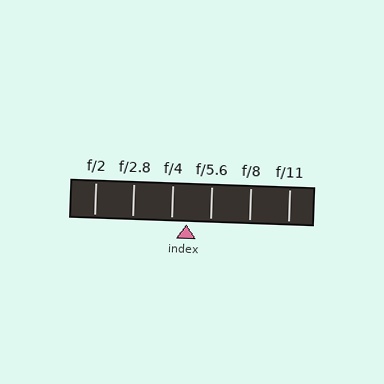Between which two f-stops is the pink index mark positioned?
The index mark is between f/4 and f/5.6.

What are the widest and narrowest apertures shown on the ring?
The widest aperture shown is f/2 and the narrowest is f/11.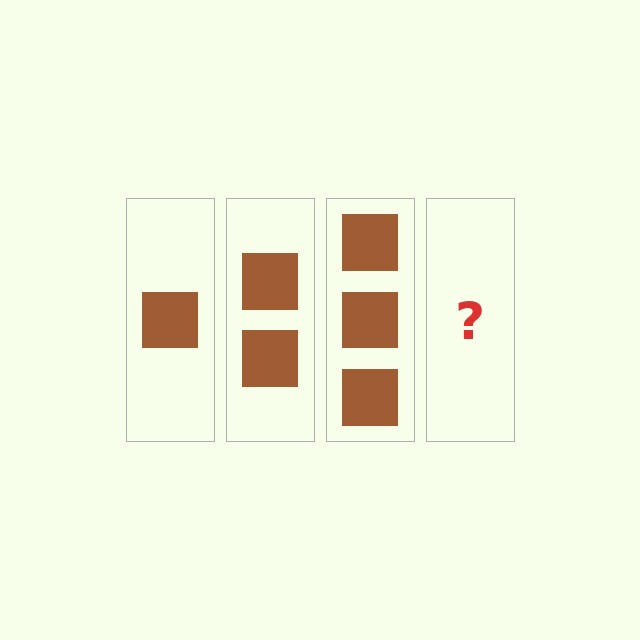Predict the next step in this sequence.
The next step is 4 squares.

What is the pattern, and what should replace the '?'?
The pattern is that each step adds one more square. The '?' should be 4 squares.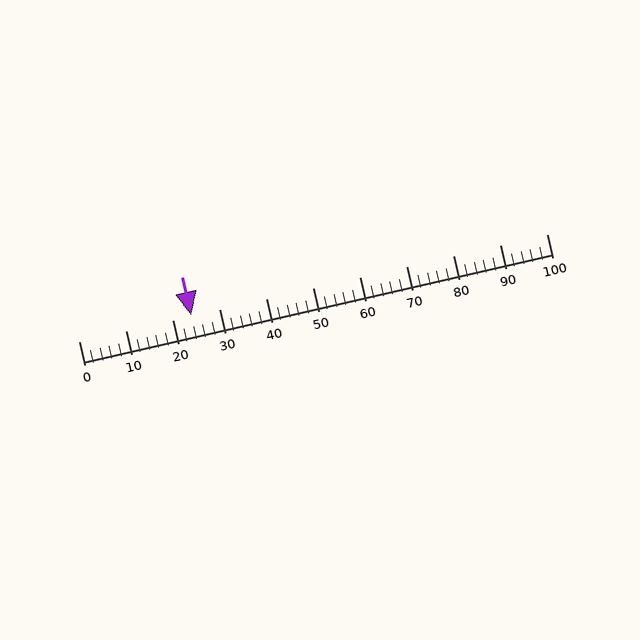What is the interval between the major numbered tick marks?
The major tick marks are spaced 10 units apart.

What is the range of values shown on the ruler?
The ruler shows values from 0 to 100.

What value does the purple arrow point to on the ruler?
The purple arrow points to approximately 24.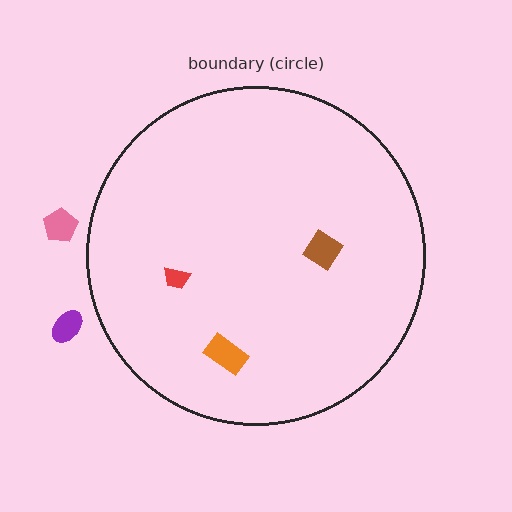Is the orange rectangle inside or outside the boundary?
Inside.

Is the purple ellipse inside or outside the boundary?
Outside.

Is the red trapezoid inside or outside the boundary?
Inside.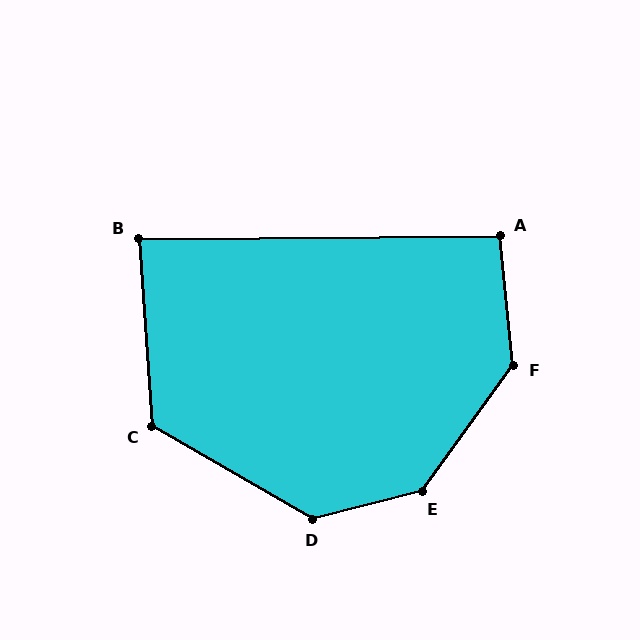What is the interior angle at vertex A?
Approximately 95 degrees (obtuse).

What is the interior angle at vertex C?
Approximately 124 degrees (obtuse).